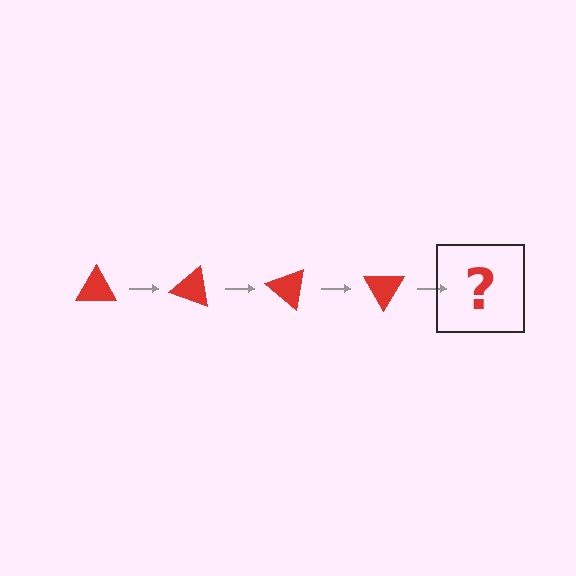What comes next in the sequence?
The next element should be a red triangle rotated 80 degrees.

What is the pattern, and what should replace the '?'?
The pattern is that the triangle rotates 20 degrees each step. The '?' should be a red triangle rotated 80 degrees.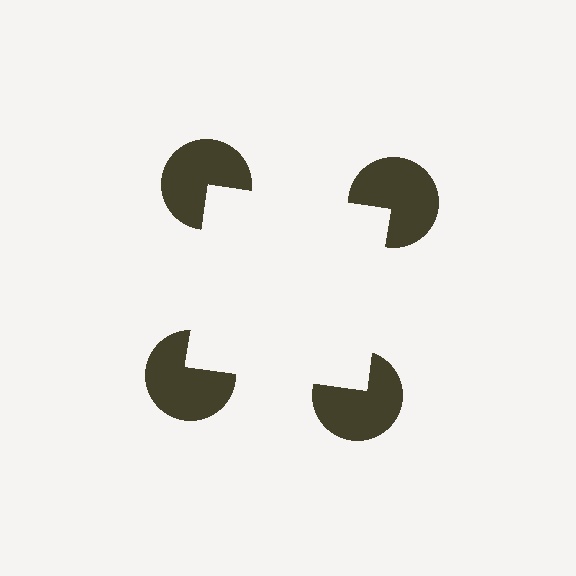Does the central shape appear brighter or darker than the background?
It typically appears slightly brighter than the background, even though no actual brightness change is drawn.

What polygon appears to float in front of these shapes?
An illusory square — its edges are inferred from the aligned wedge cuts in the pac-man discs, not physically drawn.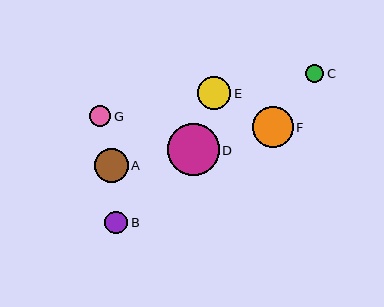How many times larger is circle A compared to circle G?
Circle A is approximately 1.6 times the size of circle G.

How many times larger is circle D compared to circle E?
Circle D is approximately 1.6 times the size of circle E.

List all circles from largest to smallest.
From largest to smallest: D, F, A, E, B, G, C.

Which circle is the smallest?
Circle C is the smallest with a size of approximately 19 pixels.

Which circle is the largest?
Circle D is the largest with a size of approximately 52 pixels.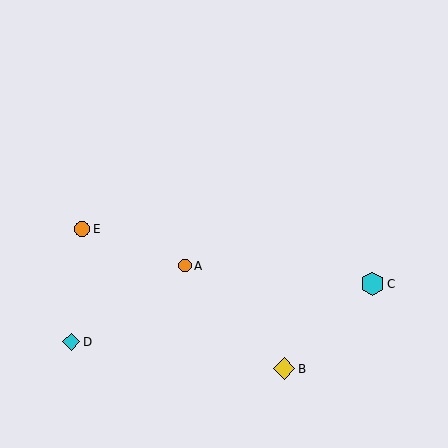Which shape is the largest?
The cyan hexagon (labeled C) is the largest.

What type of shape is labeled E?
Shape E is an orange circle.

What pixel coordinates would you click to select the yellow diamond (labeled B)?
Click at (284, 369) to select the yellow diamond B.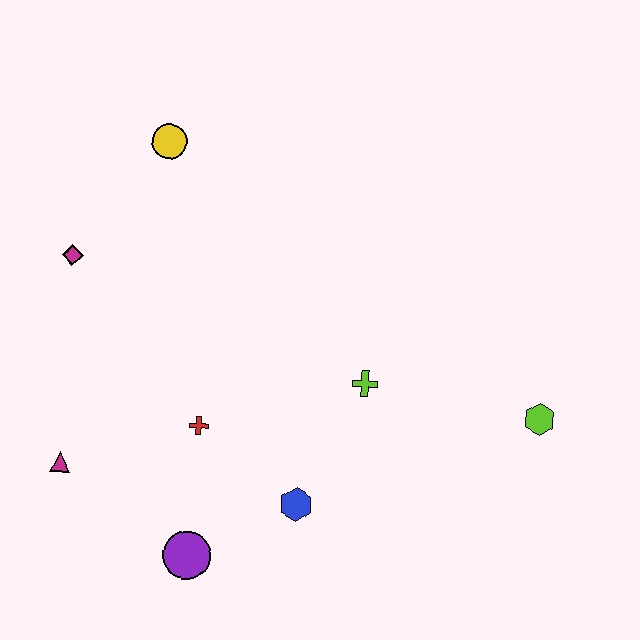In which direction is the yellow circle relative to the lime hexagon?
The yellow circle is to the left of the lime hexagon.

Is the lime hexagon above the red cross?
Yes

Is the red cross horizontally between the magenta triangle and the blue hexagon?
Yes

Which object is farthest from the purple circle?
The yellow circle is farthest from the purple circle.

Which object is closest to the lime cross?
The blue hexagon is closest to the lime cross.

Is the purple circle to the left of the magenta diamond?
No